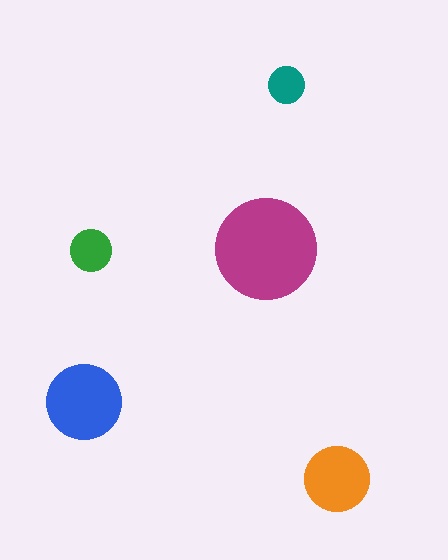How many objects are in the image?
There are 5 objects in the image.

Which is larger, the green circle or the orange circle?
The orange one.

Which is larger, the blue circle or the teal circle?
The blue one.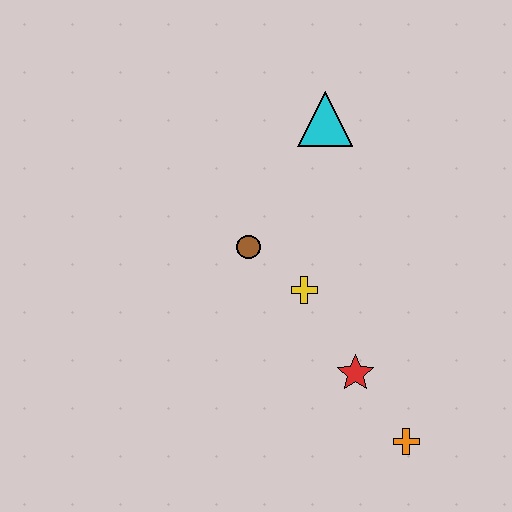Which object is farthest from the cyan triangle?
The orange cross is farthest from the cyan triangle.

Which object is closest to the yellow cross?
The brown circle is closest to the yellow cross.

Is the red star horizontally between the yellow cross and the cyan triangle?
No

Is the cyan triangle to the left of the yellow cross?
No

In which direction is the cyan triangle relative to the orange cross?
The cyan triangle is above the orange cross.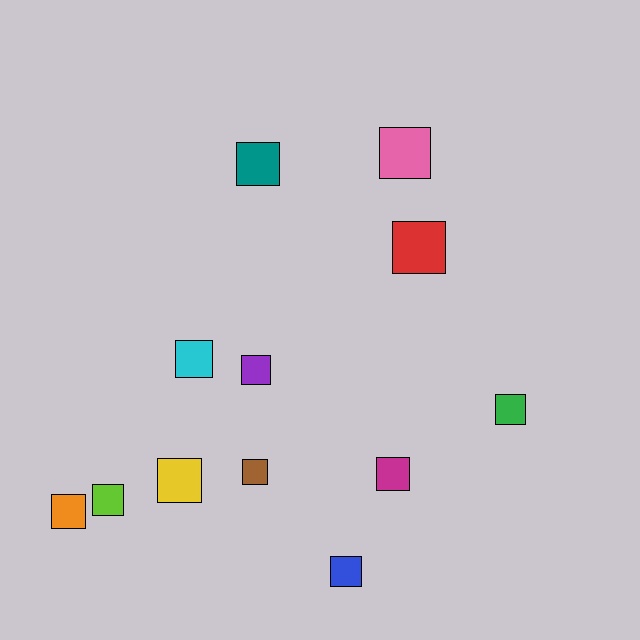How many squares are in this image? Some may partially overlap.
There are 12 squares.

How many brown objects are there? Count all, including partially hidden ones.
There is 1 brown object.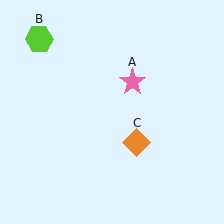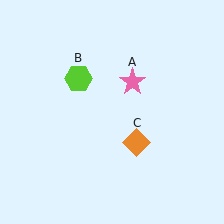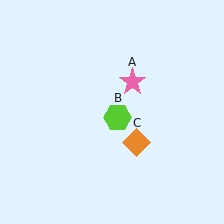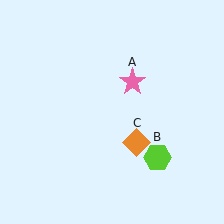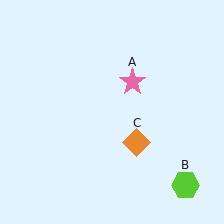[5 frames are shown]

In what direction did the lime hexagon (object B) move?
The lime hexagon (object B) moved down and to the right.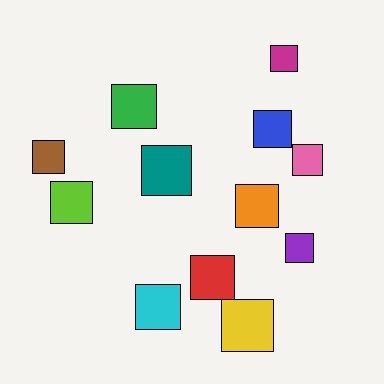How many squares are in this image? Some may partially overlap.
There are 12 squares.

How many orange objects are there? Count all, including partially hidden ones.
There is 1 orange object.